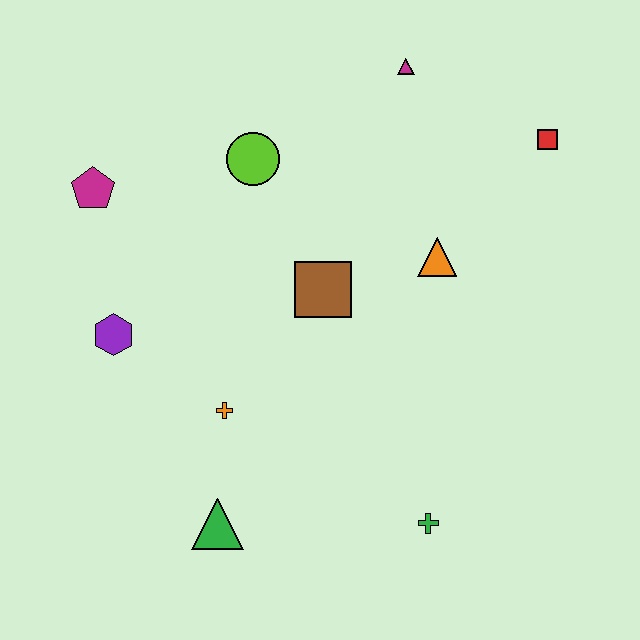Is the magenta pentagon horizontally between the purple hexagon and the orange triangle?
No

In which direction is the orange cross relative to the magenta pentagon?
The orange cross is below the magenta pentagon.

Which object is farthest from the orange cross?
The red square is farthest from the orange cross.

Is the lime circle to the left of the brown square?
Yes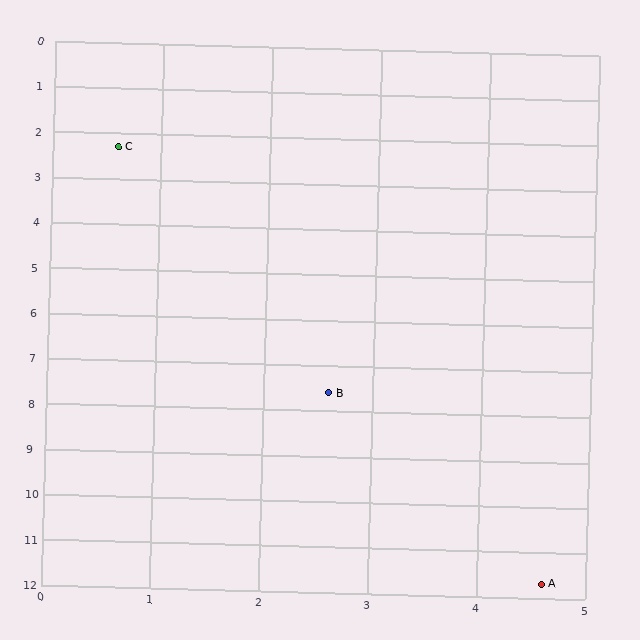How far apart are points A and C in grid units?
Points A and C are about 10.2 grid units apart.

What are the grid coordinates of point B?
Point B is at approximately (2.6, 7.6).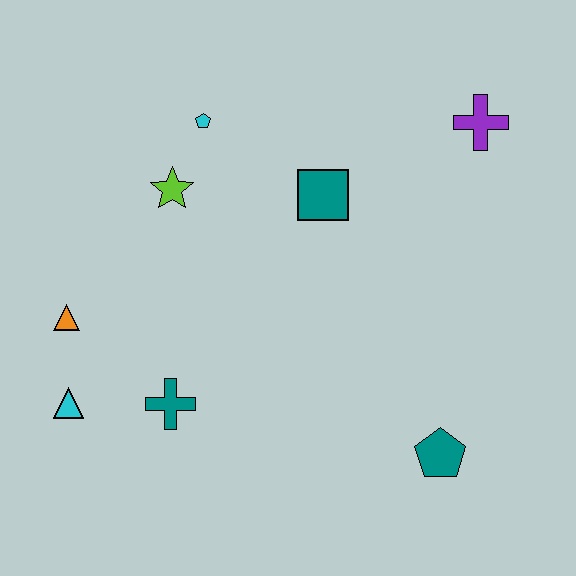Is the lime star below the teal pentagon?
No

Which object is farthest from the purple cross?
The cyan triangle is farthest from the purple cross.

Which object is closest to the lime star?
The cyan pentagon is closest to the lime star.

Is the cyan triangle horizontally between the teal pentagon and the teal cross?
No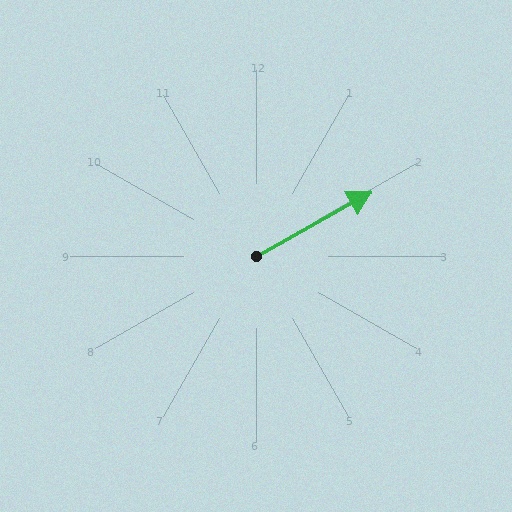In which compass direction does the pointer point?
Northeast.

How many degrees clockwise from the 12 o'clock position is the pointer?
Approximately 61 degrees.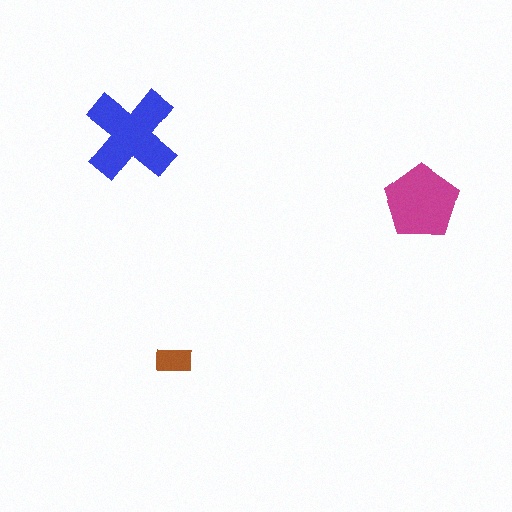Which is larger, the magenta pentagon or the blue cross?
The blue cross.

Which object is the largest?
The blue cross.